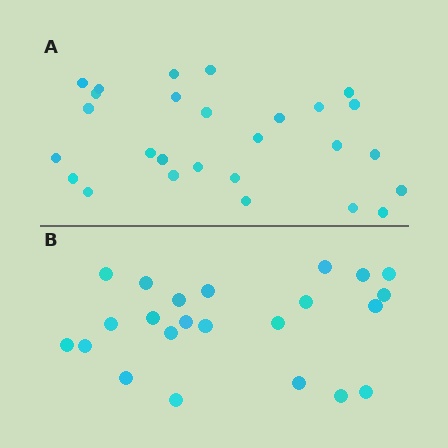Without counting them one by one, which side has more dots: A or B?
Region A (the top region) has more dots.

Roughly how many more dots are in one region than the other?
Region A has about 4 more dots than region B.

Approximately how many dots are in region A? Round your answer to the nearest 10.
About 30 dots. (The exact count is 27, which rounds to 30.)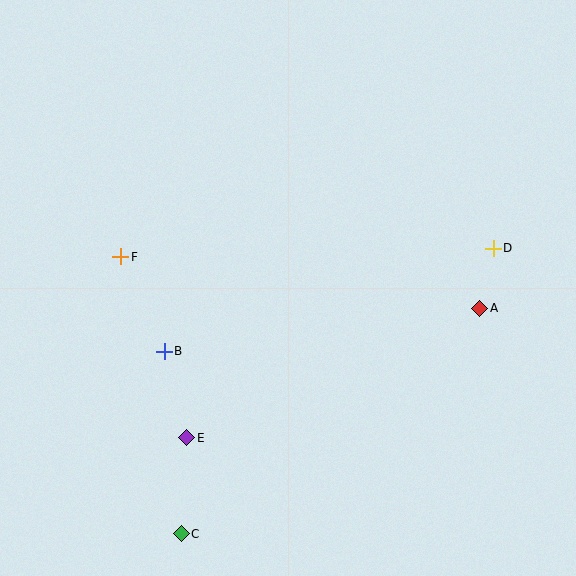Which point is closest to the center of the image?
Point B at (164, 351) is closest to the center.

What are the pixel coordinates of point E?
Point E is at (187, 438).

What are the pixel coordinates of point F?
Point F is at (121, 257).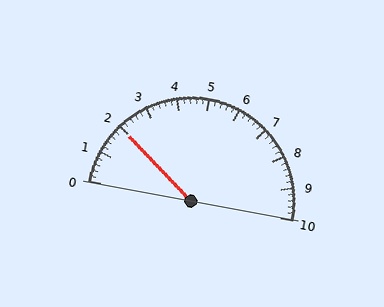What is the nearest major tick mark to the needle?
The nearest major tick mark is 2.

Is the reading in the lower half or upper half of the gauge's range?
The reading is in the lower half of the range (0 to 10).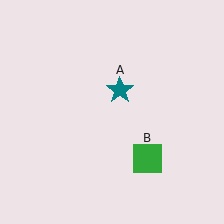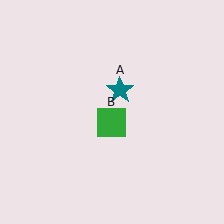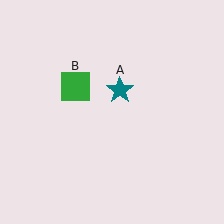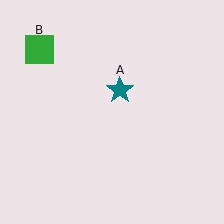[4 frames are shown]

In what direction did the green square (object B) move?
The green square (object B) moved up and to the left.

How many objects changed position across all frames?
1 object changed position: green square (object B).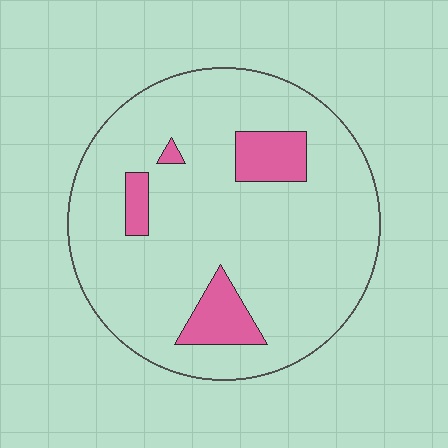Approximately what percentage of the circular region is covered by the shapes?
Approximately 10%.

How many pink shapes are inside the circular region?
4.